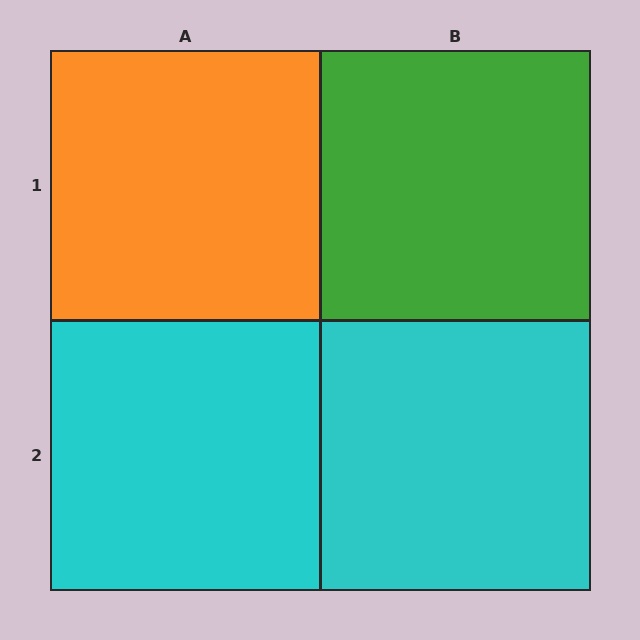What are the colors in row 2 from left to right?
Cyan, cyan.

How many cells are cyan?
2 cells are cyan.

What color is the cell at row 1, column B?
Green.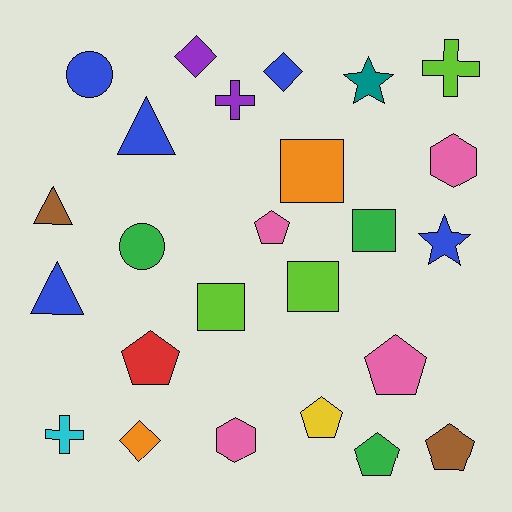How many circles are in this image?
There are 2 circles.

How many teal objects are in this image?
There is 1 teal object.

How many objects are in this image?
There are 25 objects.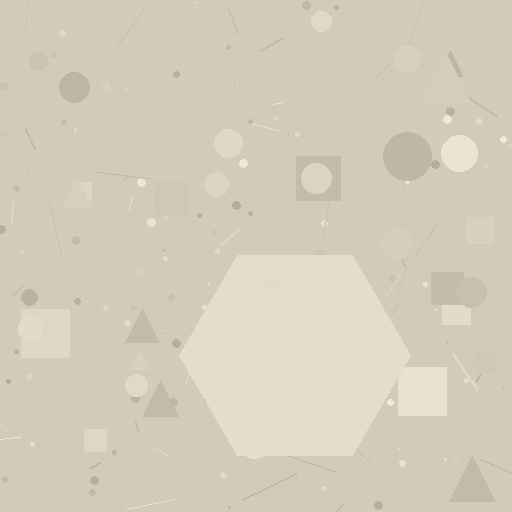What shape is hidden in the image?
A hexagon is hidden in the image.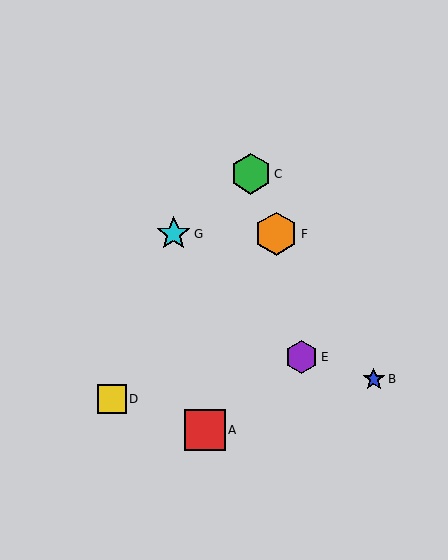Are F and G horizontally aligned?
Yes, both are at y≈234.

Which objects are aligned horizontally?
Objects F, G are aligned horizontally.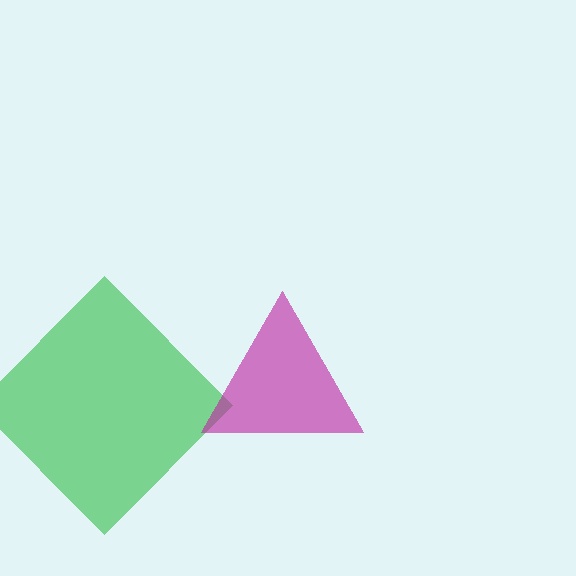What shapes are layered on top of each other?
The layered shapes are: a green diamond, a magenta triangle.